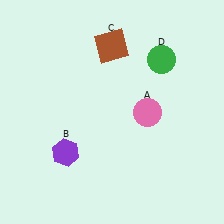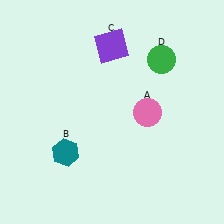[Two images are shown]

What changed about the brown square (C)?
In Image 1, C is brown. In Image 2, it changed to purple.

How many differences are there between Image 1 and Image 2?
There are 2 differences between the two images.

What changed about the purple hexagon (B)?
In Image 1, B is purple. In Image 2, it changed to teal.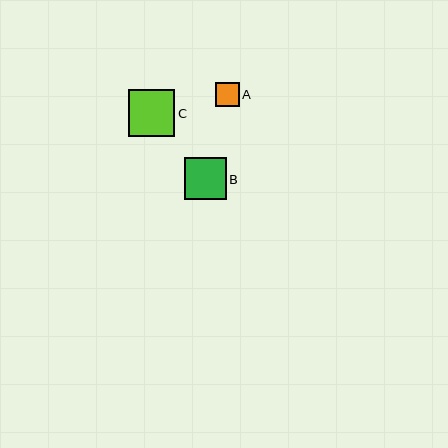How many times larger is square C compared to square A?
Square C is approximately 2.0 times the size of square A.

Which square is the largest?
Square C is the largest with a size of approximately 47 pixels.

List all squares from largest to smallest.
From largest to smallest: C, B, A.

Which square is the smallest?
Square A is the smallest with a size of approximately 24 pixels.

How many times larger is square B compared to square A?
Square B is approximately 1.7 times the size of square A.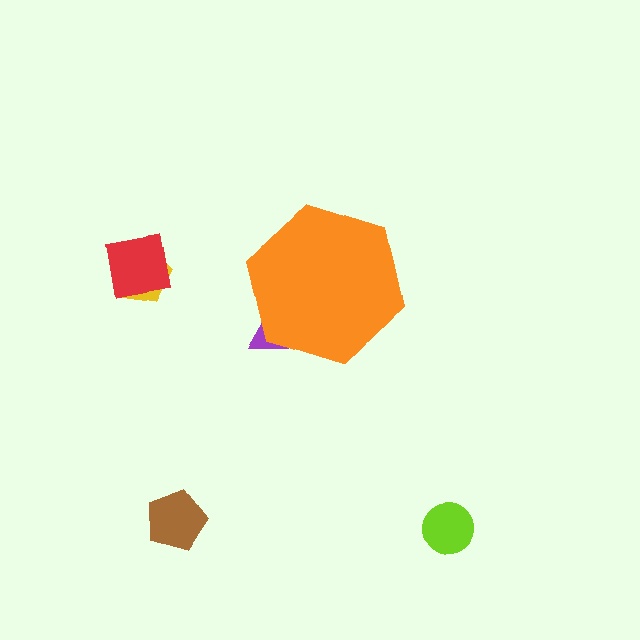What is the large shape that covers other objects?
An orange hexagon.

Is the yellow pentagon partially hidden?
No, the yellow pentagon is fully visible.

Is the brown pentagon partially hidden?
No, the brown pentagon is fully visible.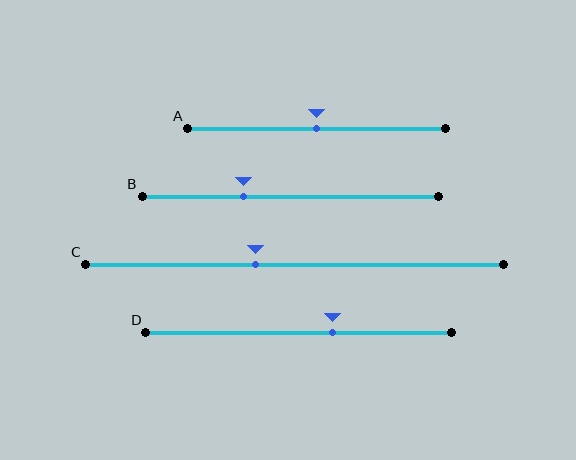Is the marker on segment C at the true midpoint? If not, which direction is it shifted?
No, the marker on segment C is shifted to the left by about 10% of the segment length.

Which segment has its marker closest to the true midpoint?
Segment A has its marker closest to the true midpoint.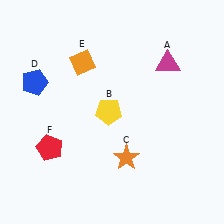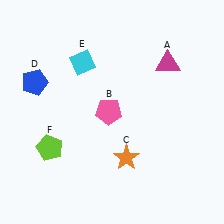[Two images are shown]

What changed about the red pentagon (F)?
In Image 1, F is red. In Image 2, it changed to lime.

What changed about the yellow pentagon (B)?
In Image 1, B is yellow. In Image 2, it changed to pink.